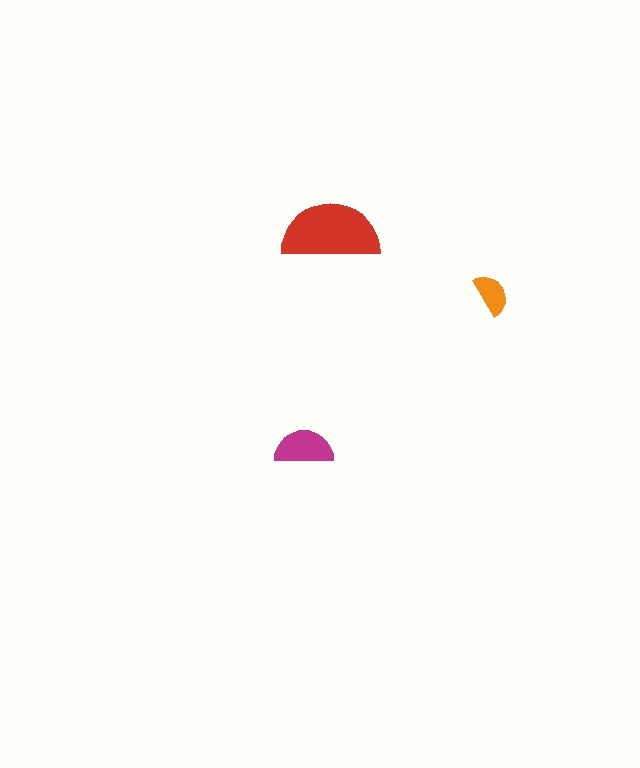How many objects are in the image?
There are 3 objects in the image.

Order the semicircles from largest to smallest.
the red one, the magenta one, the orange one.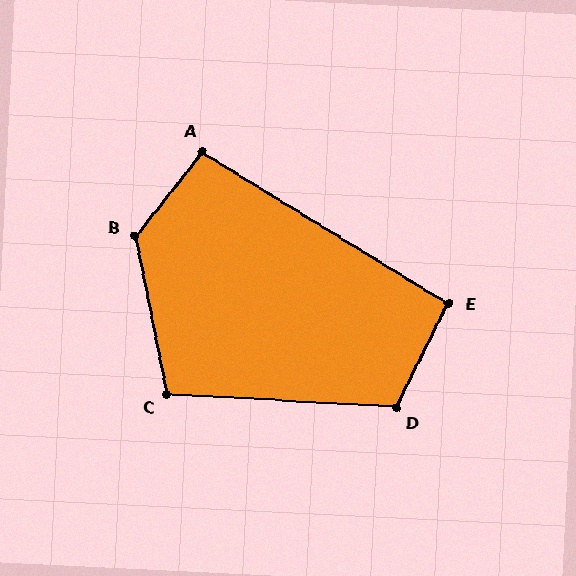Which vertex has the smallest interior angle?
E, at approximately 95 degrees.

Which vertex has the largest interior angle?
B, at approximately 131 degrees.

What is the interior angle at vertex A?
Approximately 97 degrees (obtuse).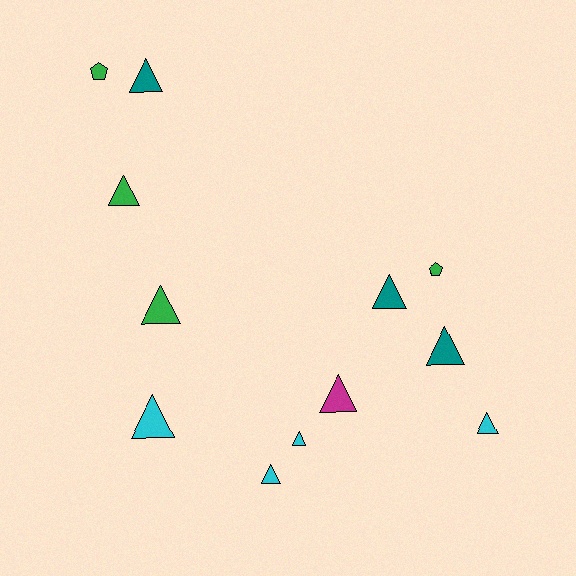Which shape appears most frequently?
Triangle, with 10 objects.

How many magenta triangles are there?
There is 1 magenta triangle.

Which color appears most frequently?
Green, with 4 objects.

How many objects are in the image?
There are 12 objects.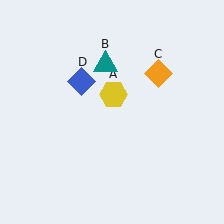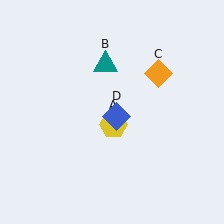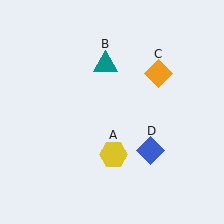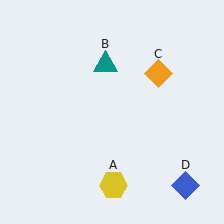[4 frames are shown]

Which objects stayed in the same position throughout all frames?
Teal triangle (object B) and orange diamond (object C) remained stationary.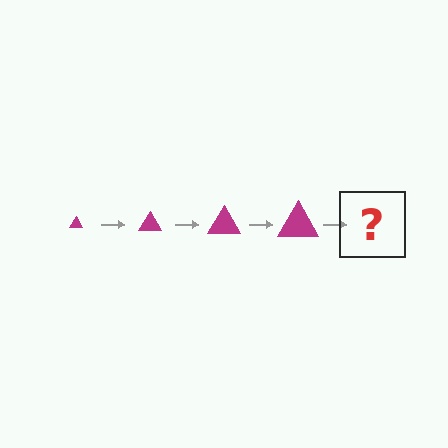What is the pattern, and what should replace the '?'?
The pattern is that the triangle gets progressively larger each step. The '?' should be a magenta triangle, larger than the previous one.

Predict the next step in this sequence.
The next step is a magenta triangle, larger than the previous one.